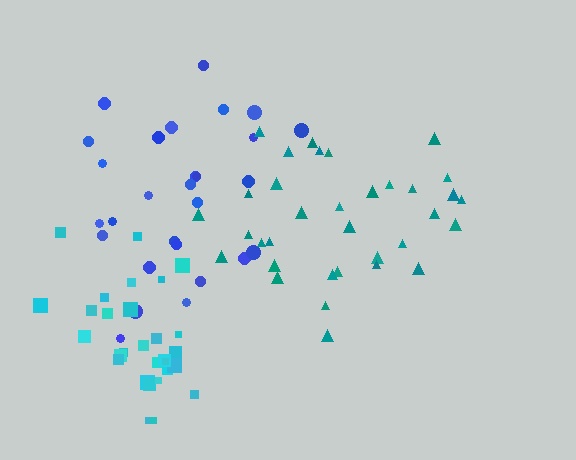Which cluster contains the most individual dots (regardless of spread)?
Teal (34).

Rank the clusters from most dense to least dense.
cyan, teal, blue.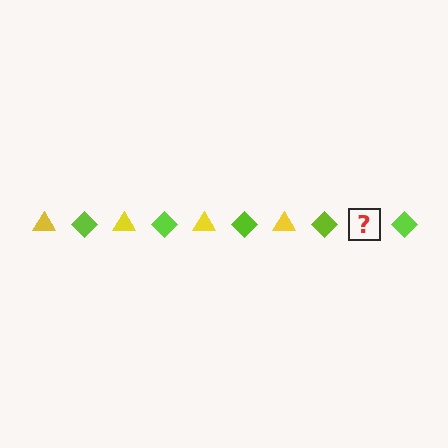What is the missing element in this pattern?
The missing element is a yellow triangle.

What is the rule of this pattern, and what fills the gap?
The rule is that the pattern alternates between yellow triangle and lime diamond. The gap should be filled with a yellow triangle.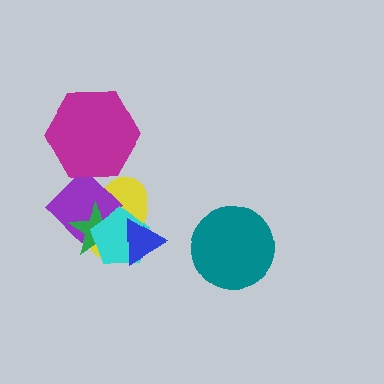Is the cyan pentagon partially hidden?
Yes, it is partially covered by another shape.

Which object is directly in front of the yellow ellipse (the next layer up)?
The purple diamond is directly in front of the yellow ellipse.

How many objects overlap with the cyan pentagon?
4 objects overlap with the cyan pentagon.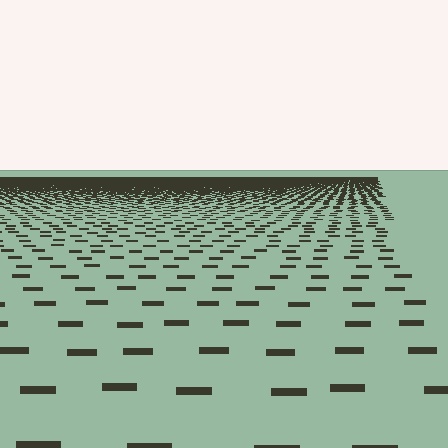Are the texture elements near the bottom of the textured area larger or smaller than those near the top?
Larger. Near the bottom, elements are closer to the viewer and appear at a bigger on-screen size.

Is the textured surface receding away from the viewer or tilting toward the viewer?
The surface is receding away from the viewer. Texture elements get smaller and denser toward the top.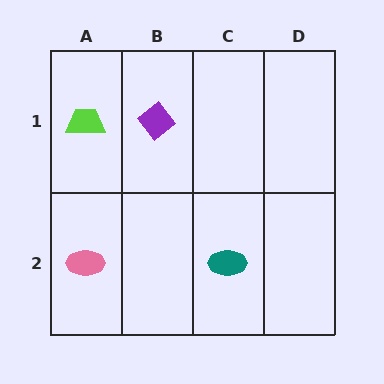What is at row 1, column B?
A purple diamond.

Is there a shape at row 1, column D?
No, that cell is empty.